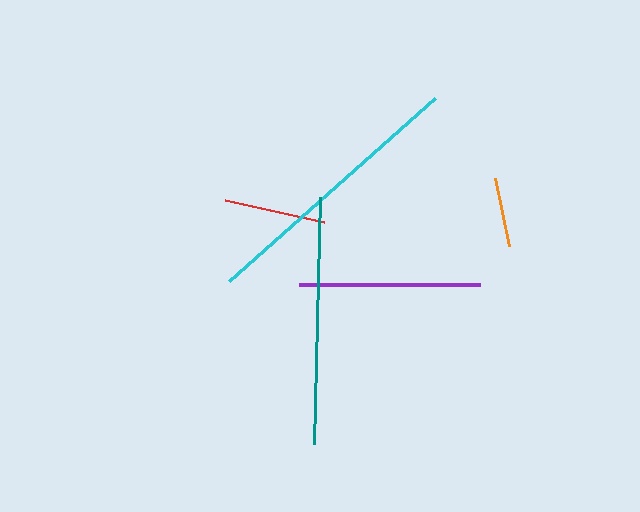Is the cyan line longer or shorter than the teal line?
The cyan line is longer than the teal line.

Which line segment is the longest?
The cyan line is the longest at approximately 275 pixels.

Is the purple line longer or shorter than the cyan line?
The cyan line is longer than the purple line.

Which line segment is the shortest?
The orange line is the shortest at approximately 69 pixels.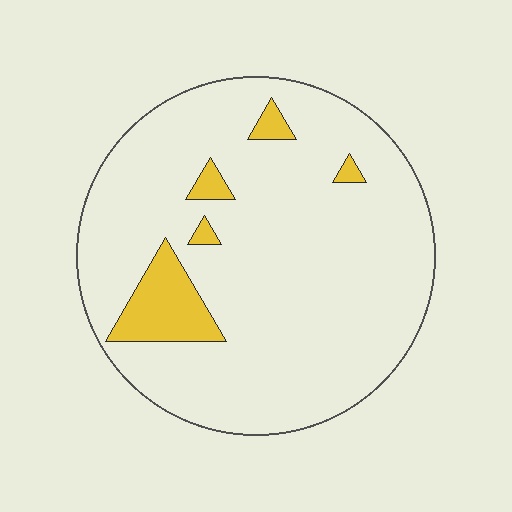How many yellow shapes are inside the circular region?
5.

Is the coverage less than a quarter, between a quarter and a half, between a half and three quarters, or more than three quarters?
Less than a quarter.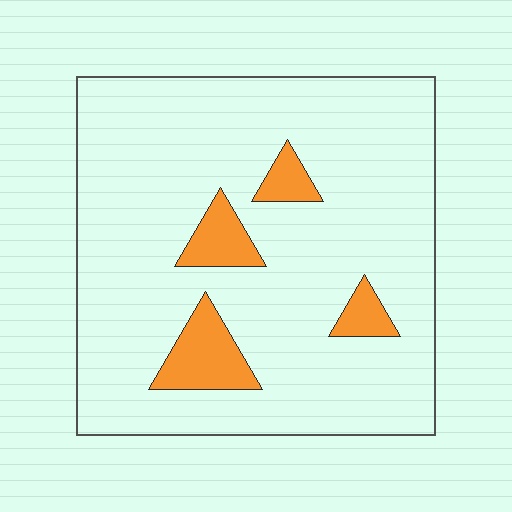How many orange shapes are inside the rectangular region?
4.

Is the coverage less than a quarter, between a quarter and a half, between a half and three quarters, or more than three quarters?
Less than a quarter.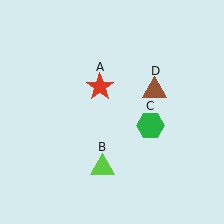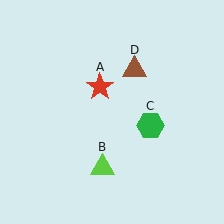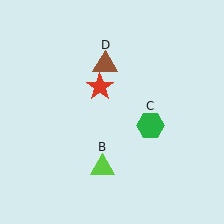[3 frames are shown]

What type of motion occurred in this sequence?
The brown triangle (object D) rotated counterclockwise around the center of the scene.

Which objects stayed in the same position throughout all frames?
Red star (object A) and lime triangle (object B) and green hexagon (object C) remained stationary.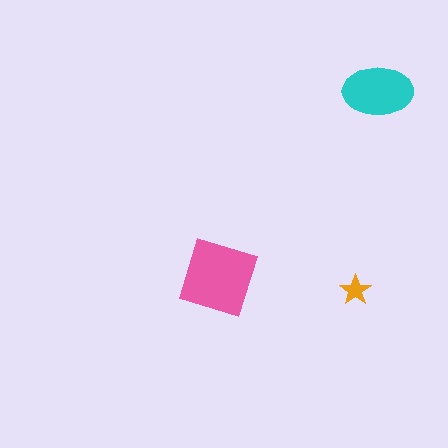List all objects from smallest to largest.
The orange star, the cyan ellipse, the pink diamond.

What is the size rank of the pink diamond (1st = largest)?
1st.